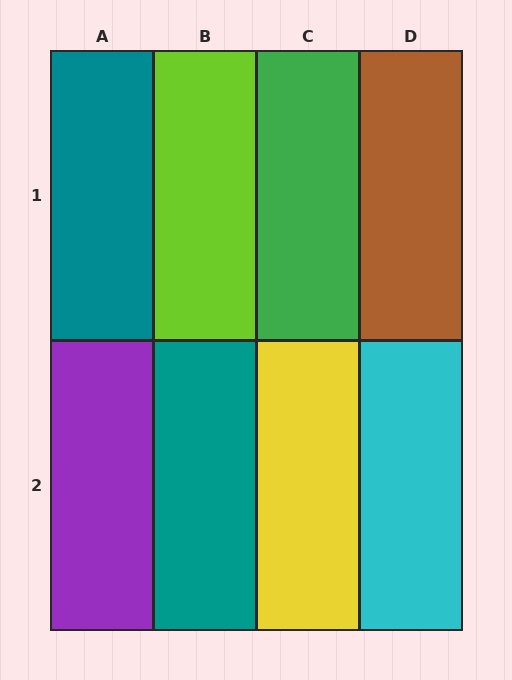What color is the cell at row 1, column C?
Green.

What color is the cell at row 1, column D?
Brown.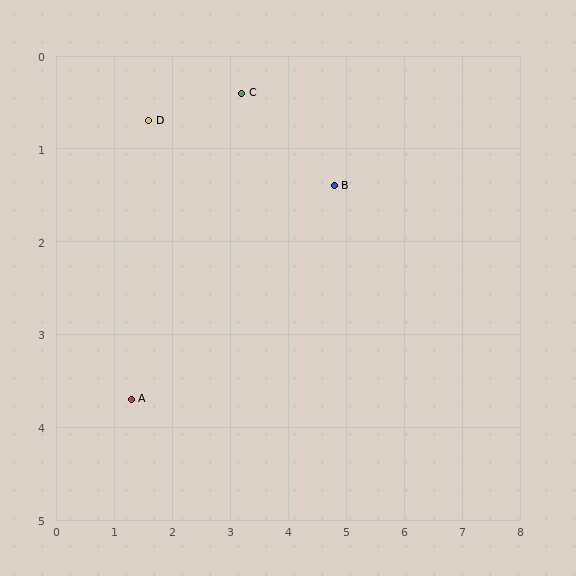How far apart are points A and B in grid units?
Points A and B are about 4.2 grid units apart.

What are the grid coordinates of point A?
Point A is at approximately (1.3, 3.7).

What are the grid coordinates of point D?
Point D is at approximately (1.6, 0.7).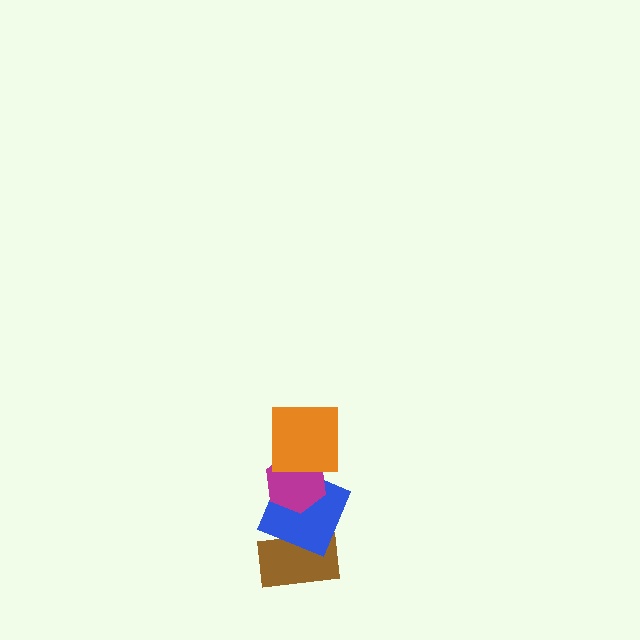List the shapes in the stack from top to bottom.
From top to bottom: the orange square, the magenta hexagon, the blue square, the brown rectangle.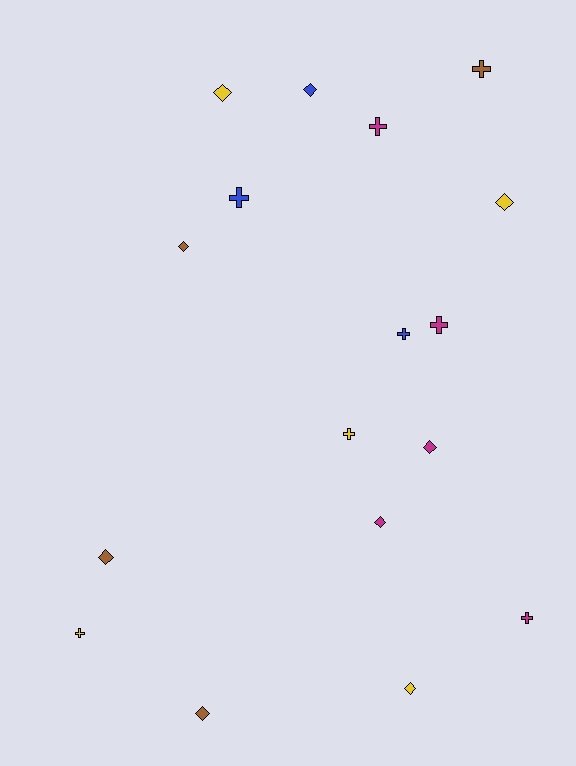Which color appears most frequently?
Magenta, with 5 objects.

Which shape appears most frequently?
Diamond, with 9 objects.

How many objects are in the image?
There are 17 objects.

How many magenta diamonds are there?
There are 2 magenta diamonds.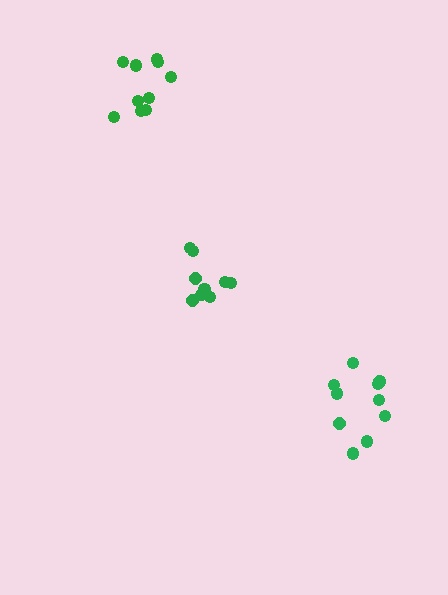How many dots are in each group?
Group 1: 10 dots, Group 2: 9 dots, Group 3: 11 dots (30 total).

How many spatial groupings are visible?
There are 3 spatial groupings.